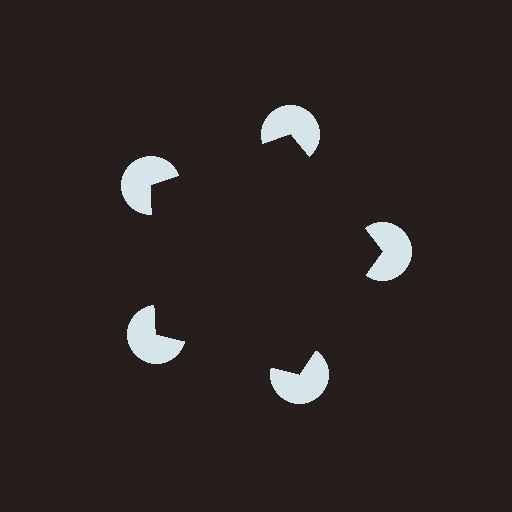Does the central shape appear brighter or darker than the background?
It typically appears slightly darker than the background, even though no actual brightness change is drawn.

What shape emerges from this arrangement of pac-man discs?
An illusory pentagon — its edges are inferred from the aligned wedge cuts in the pac-man discs, not physically drawn.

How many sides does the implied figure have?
5 sides.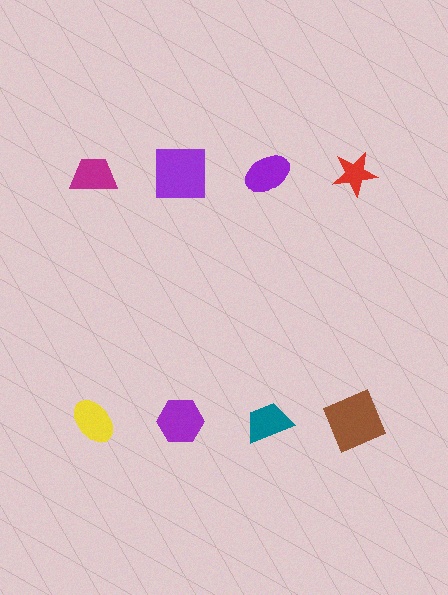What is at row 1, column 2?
A purple square.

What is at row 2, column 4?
A brown square.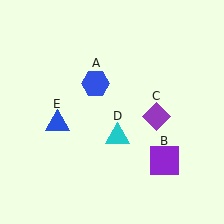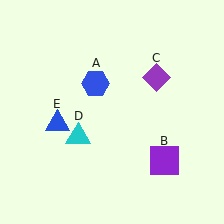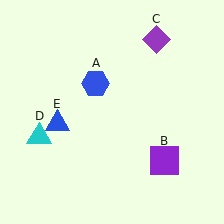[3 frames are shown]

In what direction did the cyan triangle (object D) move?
The cyan triangle (object D) moved left.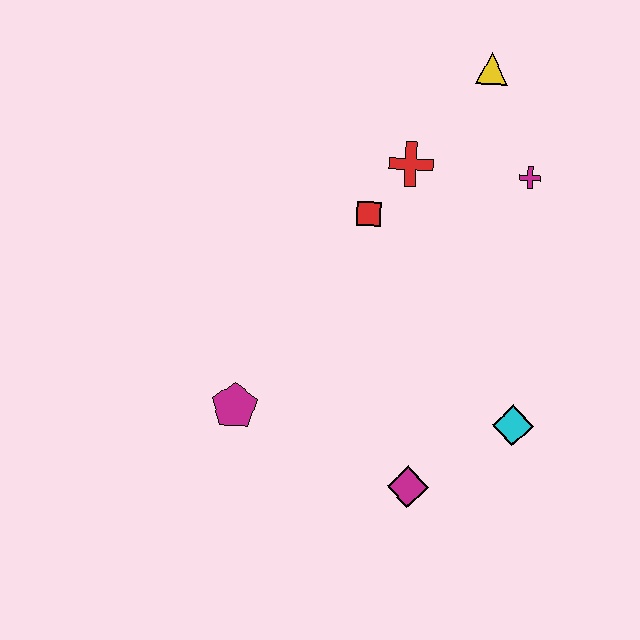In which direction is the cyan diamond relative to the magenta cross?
The cyan diamond is below the magenta cross.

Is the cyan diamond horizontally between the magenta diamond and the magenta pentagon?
No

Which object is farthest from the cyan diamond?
The yellow triangle is farthest from the cyan diamond.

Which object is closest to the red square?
The red cross is closest to the red square.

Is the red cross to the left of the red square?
No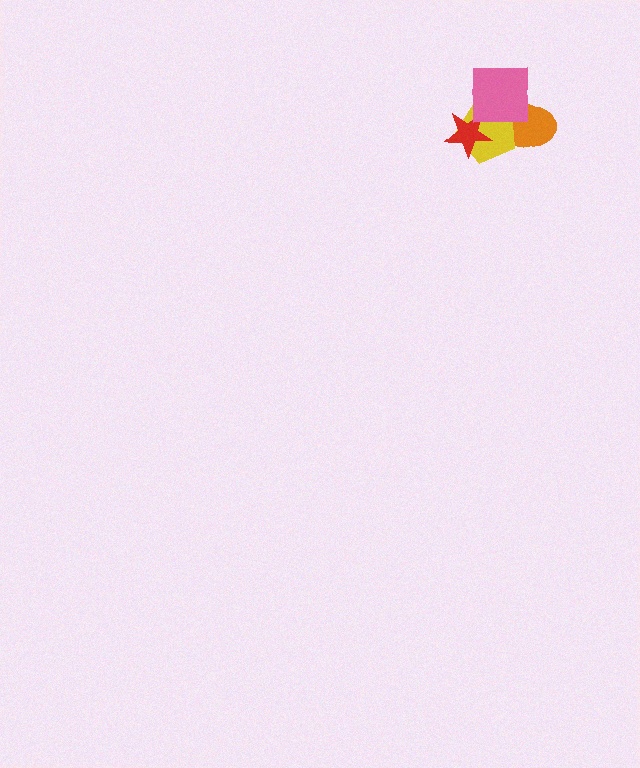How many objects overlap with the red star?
2 objects overlap with the red star.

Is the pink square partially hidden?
No, no other shape covers it.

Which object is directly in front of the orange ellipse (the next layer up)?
The yellow pentagon is directly in front of the orange ellipse.